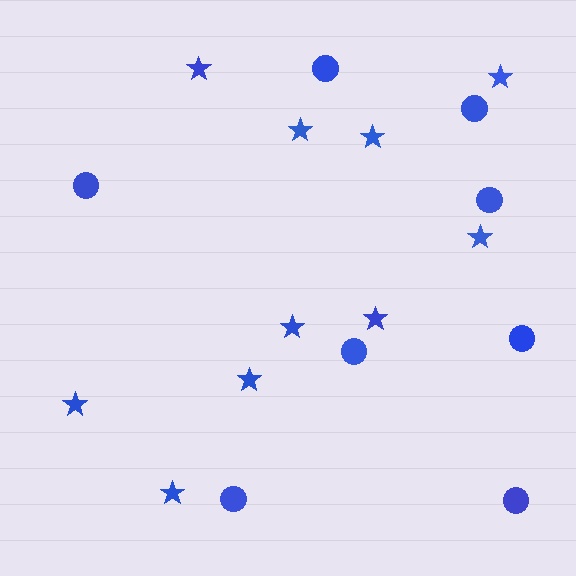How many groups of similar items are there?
There are 2 groups: one group of stars (10) and one group of circles (8).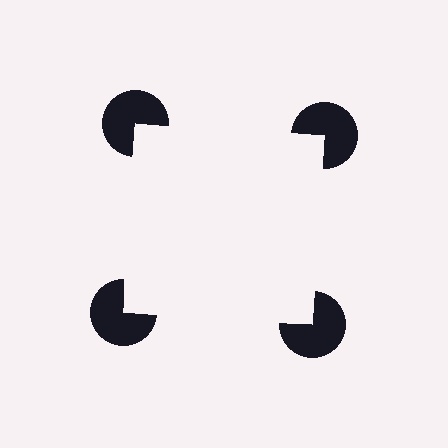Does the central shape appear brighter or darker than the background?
It typically appears slightly brighter than the background, even though no actual brightness change is drawn.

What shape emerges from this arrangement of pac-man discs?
An illusory square — its edges are inferred from the aligned wedge cuts in the pac-man discs, not physically drawn.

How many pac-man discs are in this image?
There are 4 — one at each vertex of the illusory square.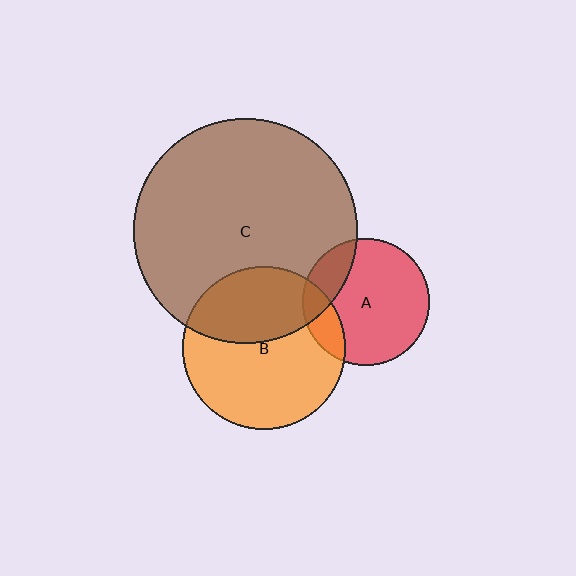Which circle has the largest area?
Circle C (brown).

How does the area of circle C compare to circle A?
Approximately 3.2 times.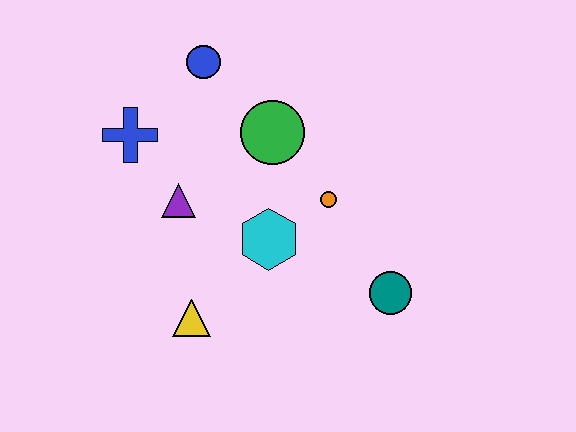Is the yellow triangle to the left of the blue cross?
No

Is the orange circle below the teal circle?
No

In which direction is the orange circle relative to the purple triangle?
The orange circle is to the right of the purple triangle.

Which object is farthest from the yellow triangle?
The blue circle is farthest from the yellow triangle.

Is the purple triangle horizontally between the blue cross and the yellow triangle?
Yes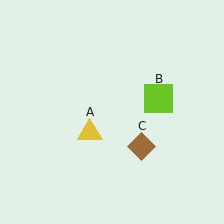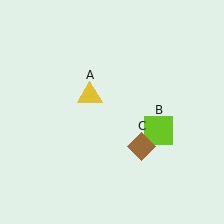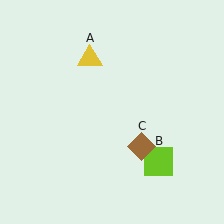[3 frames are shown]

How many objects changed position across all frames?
2 objects changed position: yellow triangle (object A), lime square (object B).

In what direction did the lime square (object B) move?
The lime square (object B) moved down.